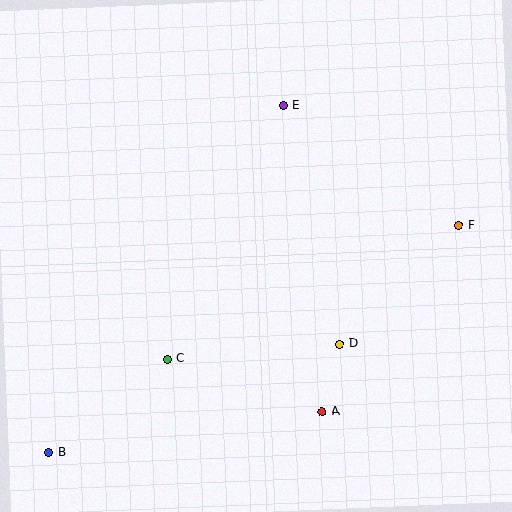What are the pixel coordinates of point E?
Point E is at (283, 105).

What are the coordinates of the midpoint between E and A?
The midpoint between E and A is at (303, 258).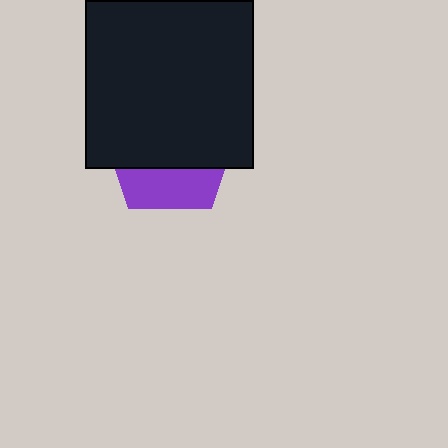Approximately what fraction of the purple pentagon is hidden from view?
Roughly 68% of the purple pentagon is hidden behind the black square.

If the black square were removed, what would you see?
You would see the complete purple pentagon.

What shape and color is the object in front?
The object in front is a black square.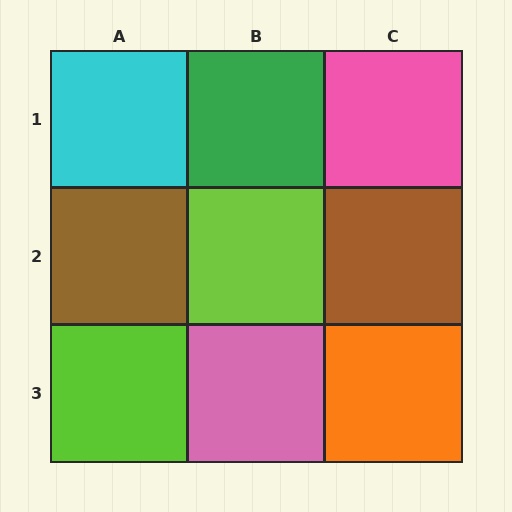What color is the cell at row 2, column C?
Brown.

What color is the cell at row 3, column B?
Pink.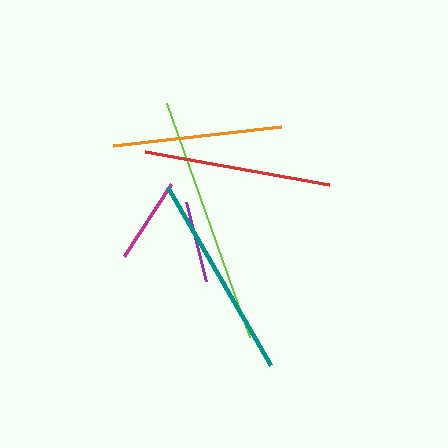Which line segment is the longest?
The lime line is the longest at approximately 249 pixels.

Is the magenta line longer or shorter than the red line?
The red line is longer than the magenta line.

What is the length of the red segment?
The red segment is approximately 187 pixels long.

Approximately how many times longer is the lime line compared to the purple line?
The lime line is approximately 3.0 times the length of the purple line.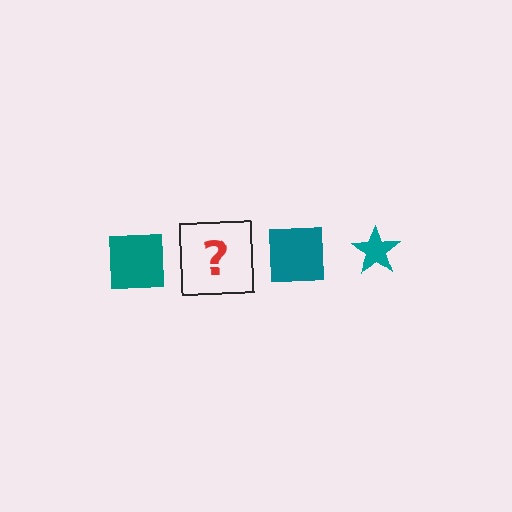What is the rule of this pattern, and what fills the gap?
The rule is that the pattern cycles through square, star shapes in teal. The gap should be filled with a teal star.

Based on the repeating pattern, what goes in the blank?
The blank should be a teal star.